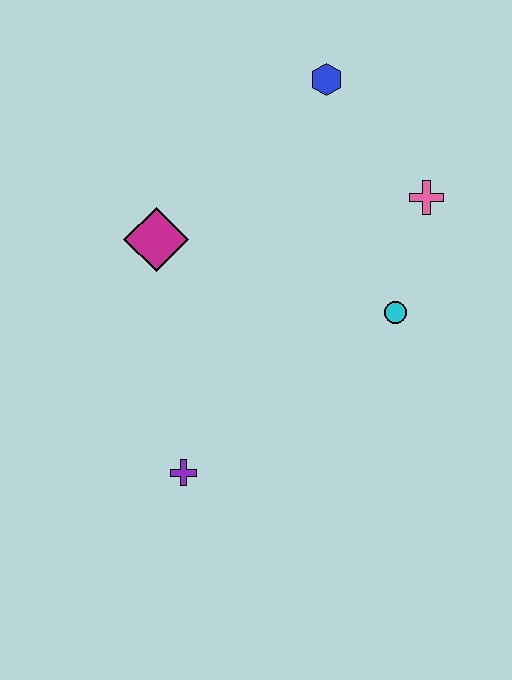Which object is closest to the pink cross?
The cyan circle is closest to the pink cross.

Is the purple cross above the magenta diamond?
No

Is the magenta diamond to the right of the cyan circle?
No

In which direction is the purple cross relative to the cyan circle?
The purple cross is to the left of the cyan circle.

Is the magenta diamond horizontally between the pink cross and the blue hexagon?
No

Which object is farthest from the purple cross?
The blue hexagon is farthest from the purple cross.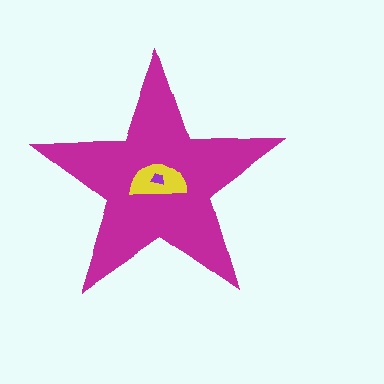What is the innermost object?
The purple trapezoid.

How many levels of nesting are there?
3.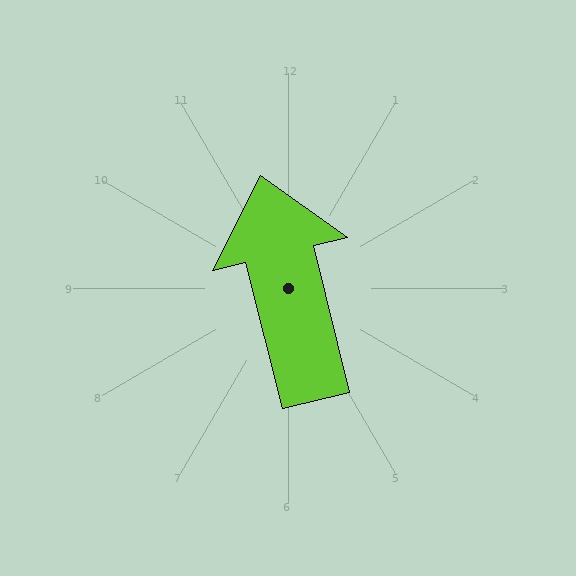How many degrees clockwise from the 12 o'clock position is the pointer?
Approximately 346 degrees.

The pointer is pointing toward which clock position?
Roughly 12 o'clock.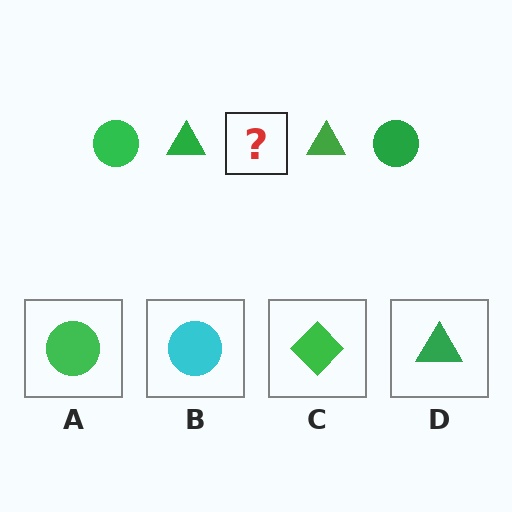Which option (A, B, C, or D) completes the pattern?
A.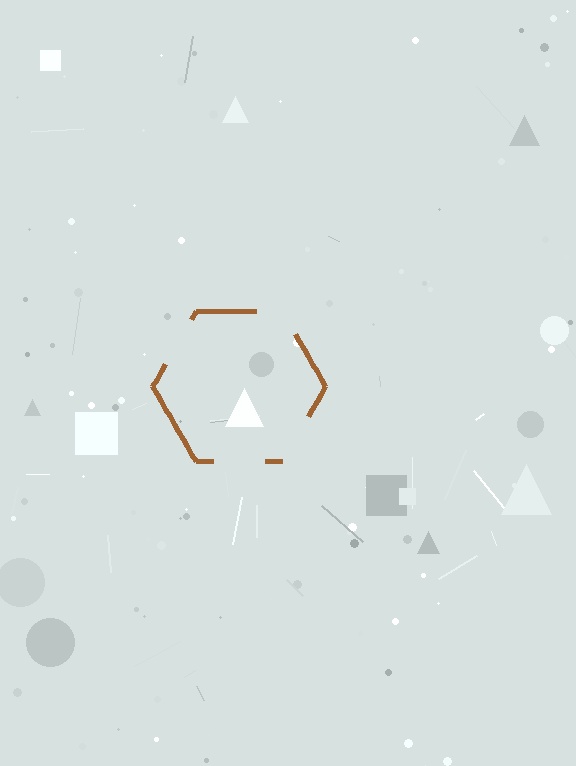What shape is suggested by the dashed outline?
The dashed outline suggests a hexagon.